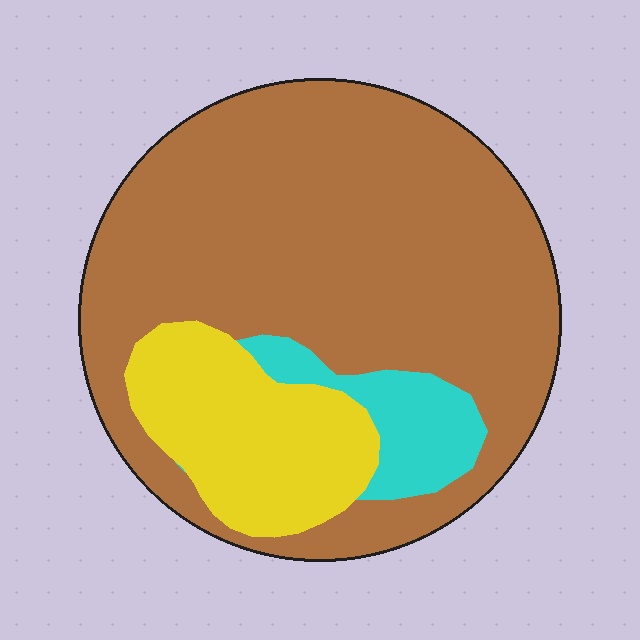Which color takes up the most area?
Brown, at roughly 70%.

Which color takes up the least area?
Cyan, at roughly 10%.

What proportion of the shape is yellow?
Yellow takes up about one fifth (1/5) of the shape.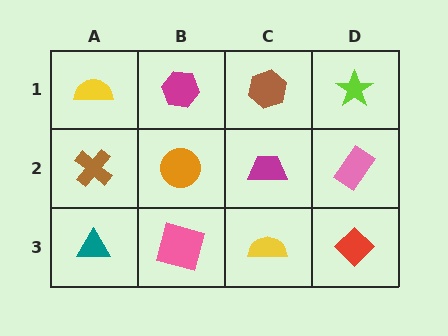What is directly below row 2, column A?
A teal triangle.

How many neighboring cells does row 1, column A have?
2.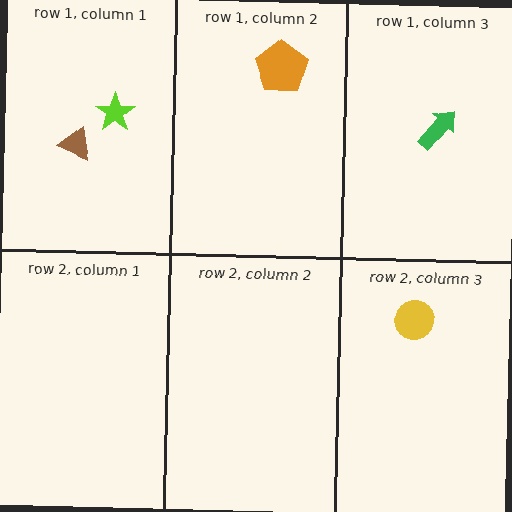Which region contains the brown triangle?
The row 1, column 1 region.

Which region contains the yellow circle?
The row 2, column 3 region.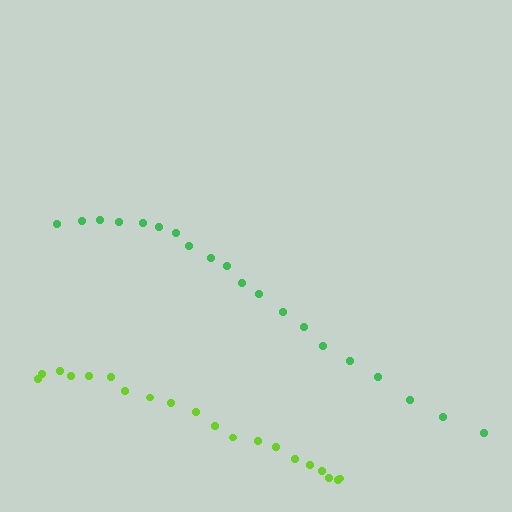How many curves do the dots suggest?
There are 2 distinct paths.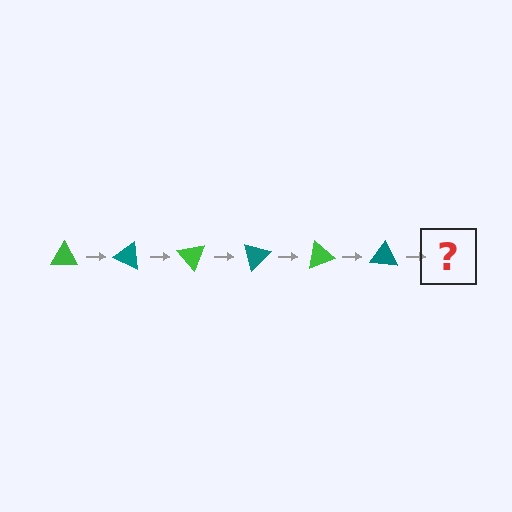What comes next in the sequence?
The next element should be a green triangle, rotated 150 degrees from the start.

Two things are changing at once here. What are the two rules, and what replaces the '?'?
The two rules are that it rotates 25 degrees each step and the color cycles through green and teal. The '?' should be a green triangle, rotated 150 degrees from the start.